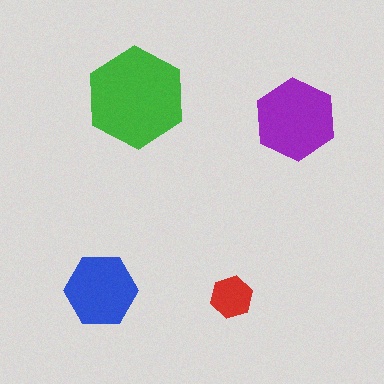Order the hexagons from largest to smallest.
the green one, the purple one, the blue one, the red one.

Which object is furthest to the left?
The blue hexagon is leftmost.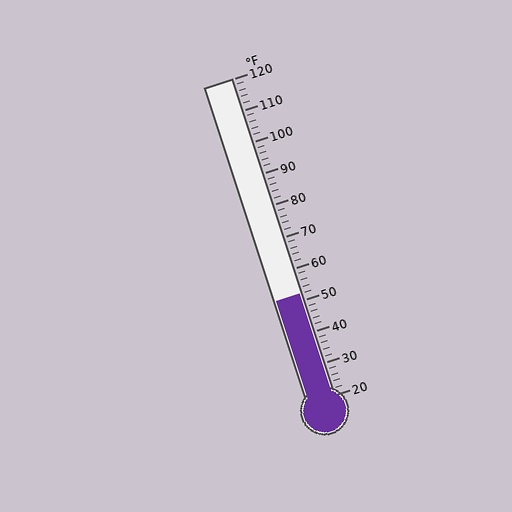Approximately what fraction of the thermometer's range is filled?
The thermometer is filled to approximately 30% of its range.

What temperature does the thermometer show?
The thermometer shows approximately 52°F.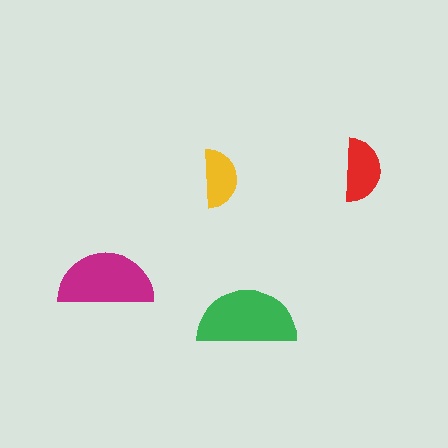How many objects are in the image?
There are 4 objects in the image.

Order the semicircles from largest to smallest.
the green one, the magenta one, the red one, the yellow one.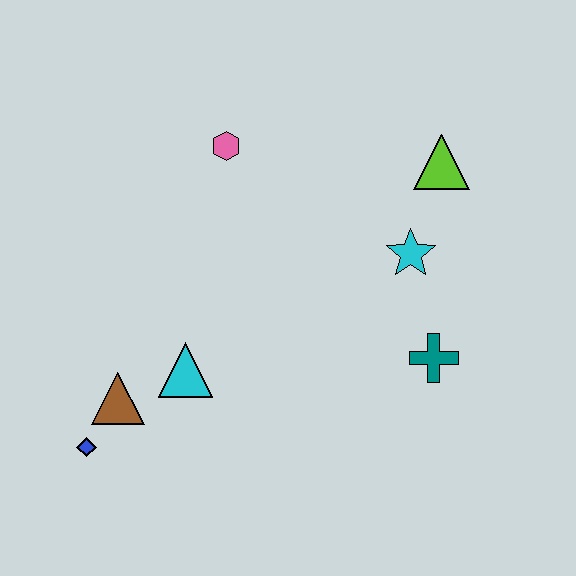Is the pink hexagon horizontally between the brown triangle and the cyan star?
Yes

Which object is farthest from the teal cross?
The blue diamond is farthest from the teal cross.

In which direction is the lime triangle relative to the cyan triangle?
The lime triangle is to the right of the cyan triangle.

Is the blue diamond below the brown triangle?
Yes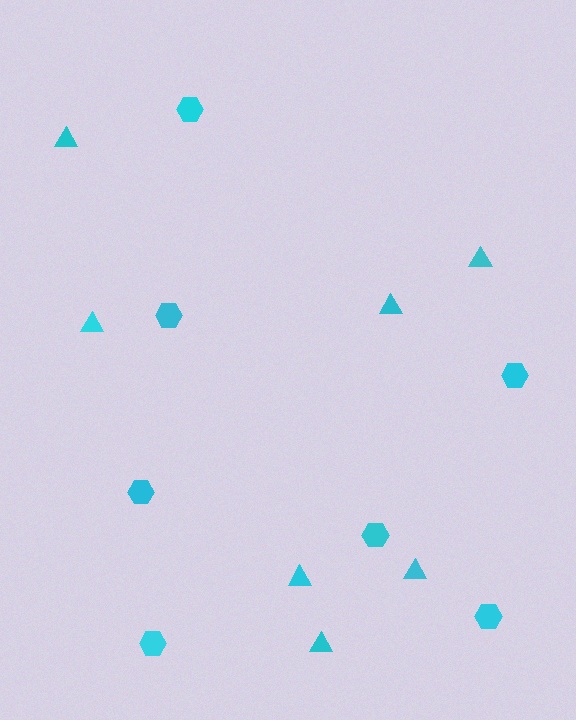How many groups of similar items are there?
There are 2 groups: one group of triangles (7) and one group of hexagons (7).